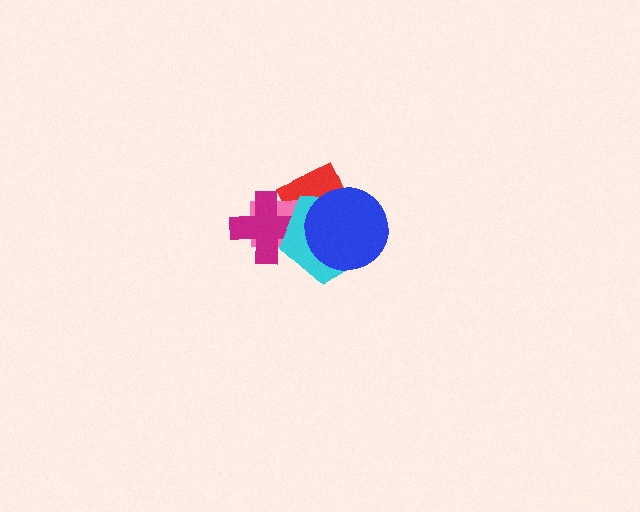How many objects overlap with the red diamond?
4 objects overlap with the red diamond.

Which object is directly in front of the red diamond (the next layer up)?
The pink rectangle is directly in front of the red diamond.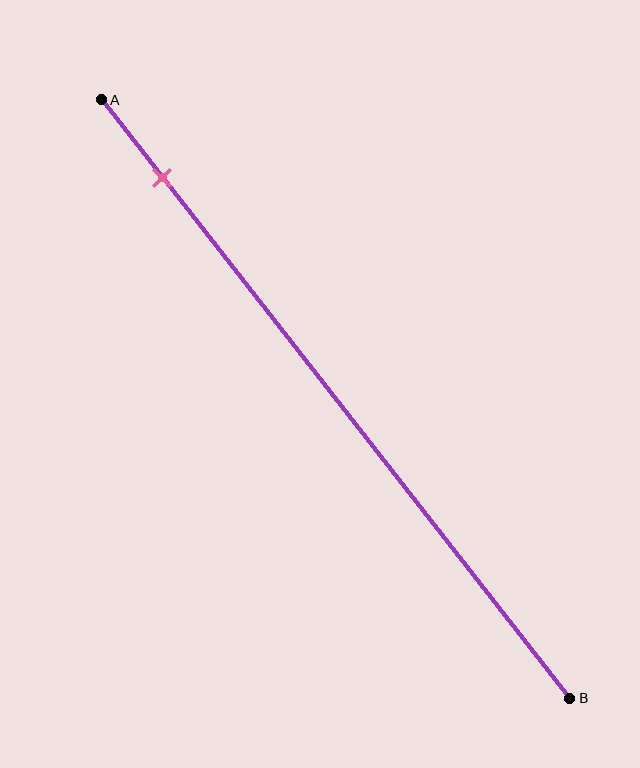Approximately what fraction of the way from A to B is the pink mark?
The pink mark is approximately 15% of the way from A to B.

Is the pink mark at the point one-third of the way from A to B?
No, the mark is at about 15% from A, not at the 33% one-third point.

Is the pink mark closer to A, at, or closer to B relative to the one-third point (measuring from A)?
The pink mark is closer to point A than the one-third point of segment AB.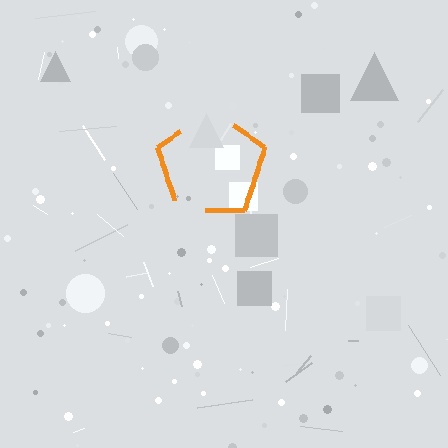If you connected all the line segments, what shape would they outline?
They would outline a pentagon.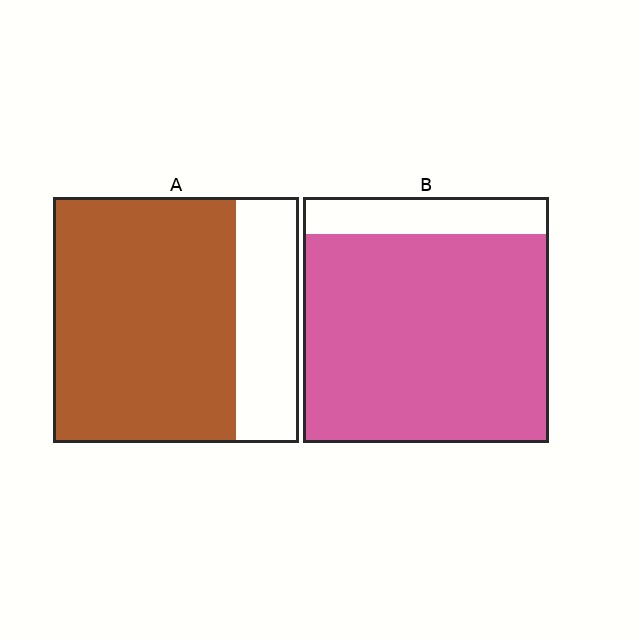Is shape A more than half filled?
Yes.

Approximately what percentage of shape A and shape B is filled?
A is approximately 75% and B is approximately 85%.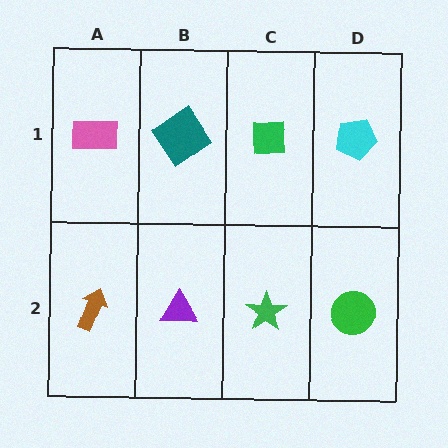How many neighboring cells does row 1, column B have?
3.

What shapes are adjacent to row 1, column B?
A purple triangle (row 2, column B), a pink rectangle (row 1, column A), a green square (row 1, column C).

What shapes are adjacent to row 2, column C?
A green square (row 1, column C), a purple triangle (row 2, column B), a green circle (row 2, column D).